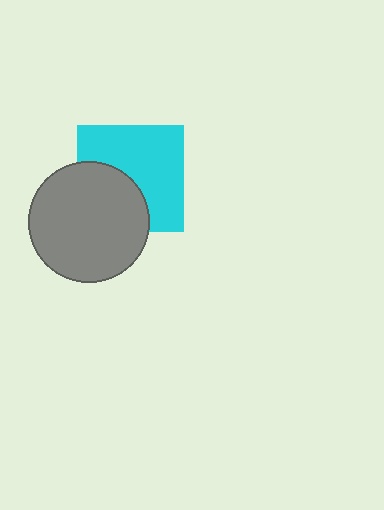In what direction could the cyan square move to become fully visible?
The cyan square could move toward the upper-right. That would shift it out from behind the gray circle entirely.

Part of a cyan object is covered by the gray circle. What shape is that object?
It is a square.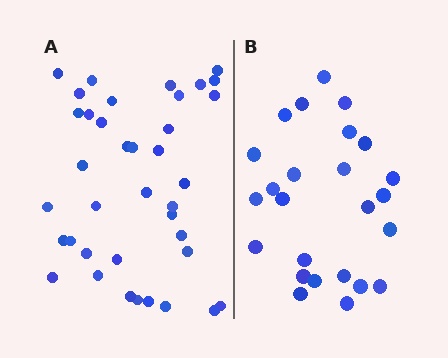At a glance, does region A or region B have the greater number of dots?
Region A (the left region) has more dots.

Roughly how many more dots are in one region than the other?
Region A has approximately 15 more dots than region B.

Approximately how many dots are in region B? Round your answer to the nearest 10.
About 20 dots. (The exact count is 25, which rounds to 20.)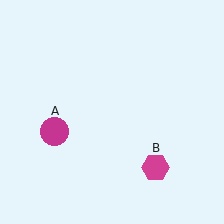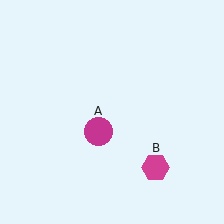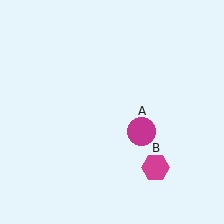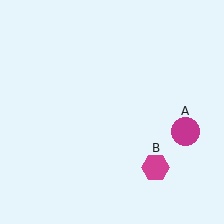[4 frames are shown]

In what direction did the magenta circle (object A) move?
The magenta circle (object A) moved right.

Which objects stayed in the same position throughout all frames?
Magenta hexagon (object B) remained stationary.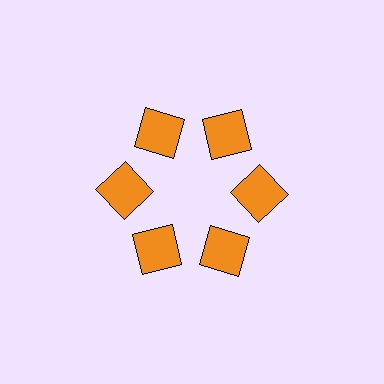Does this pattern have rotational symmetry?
Yes, this pattern has 6-fold rotational symmetry. It looks the same after rotating 60 degrees around the center.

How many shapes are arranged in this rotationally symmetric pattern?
There are 6 shapes, arranged in 6 groups of 1.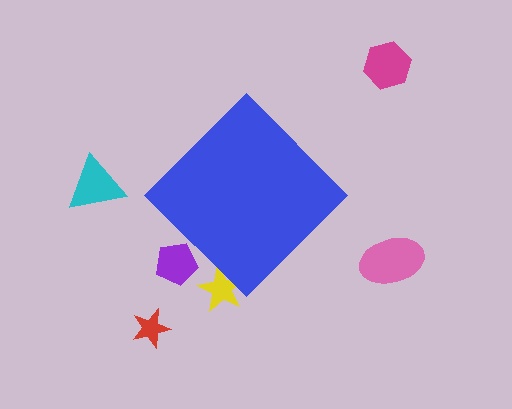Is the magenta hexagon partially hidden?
No, the magenta hexagon is fully visible.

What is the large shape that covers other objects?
A blue diamond.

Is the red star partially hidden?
No, the red star is fully visible.